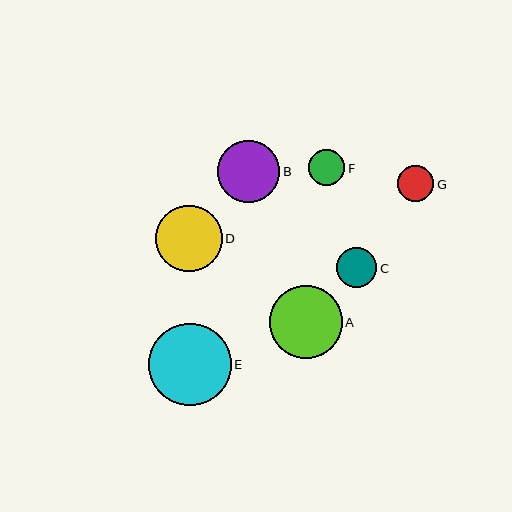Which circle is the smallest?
Circle G is the smallest with a size of approximately 36 pixels.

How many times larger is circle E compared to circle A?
Circle E is approximately 1.1 times the size of circle A.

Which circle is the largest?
Circle E is the largest with a size of approximately 82 pixels.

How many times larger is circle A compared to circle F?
Circle A is approximately 2.0 times the size of circle F.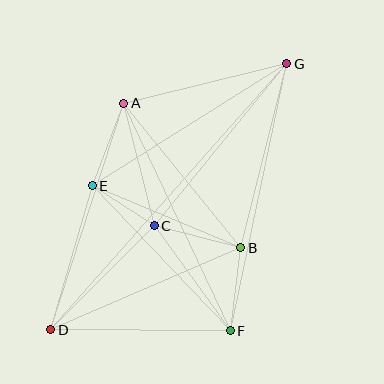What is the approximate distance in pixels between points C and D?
The distance between C and D is approximately 146 pixels.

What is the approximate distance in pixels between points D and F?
The distance between D and F is approximately 180 pixels.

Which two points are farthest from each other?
Points D and G are farthest from each other.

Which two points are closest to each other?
Points C and E are closest to each other.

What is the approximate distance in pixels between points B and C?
The distance between B and C is approximately 89 pixels.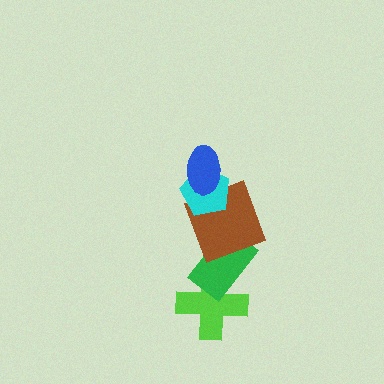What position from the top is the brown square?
The brown square is 3rd from the top.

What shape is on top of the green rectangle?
The brown square is on top of the green rectangle.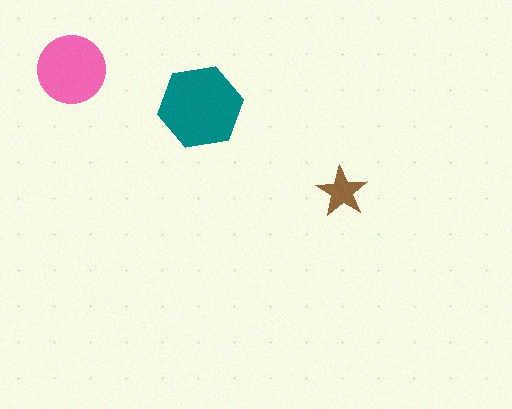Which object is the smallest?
The brown star.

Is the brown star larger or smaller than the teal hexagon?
Smaller.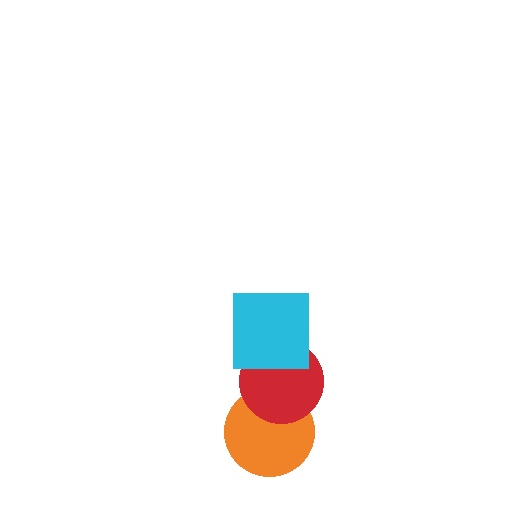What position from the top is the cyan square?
The cyan square is 1st from the top.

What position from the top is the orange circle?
The orange circle is 3rd from the top.